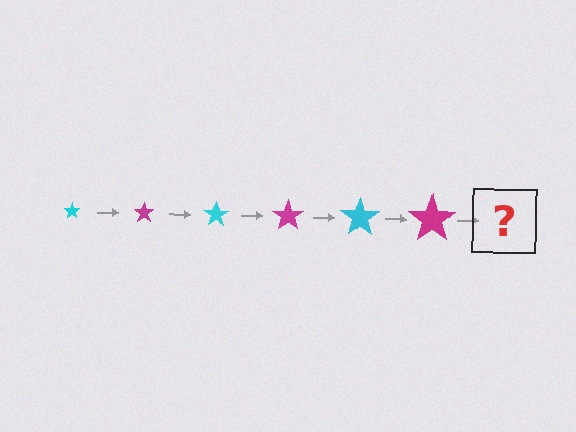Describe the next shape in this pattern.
It should be a cyan star, larger than the previous one.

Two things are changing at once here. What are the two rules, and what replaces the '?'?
The two rules are that the star grows larger each step and the color cycles through cyan and magenta. The '?' should be a cyan star, larger than the previous one.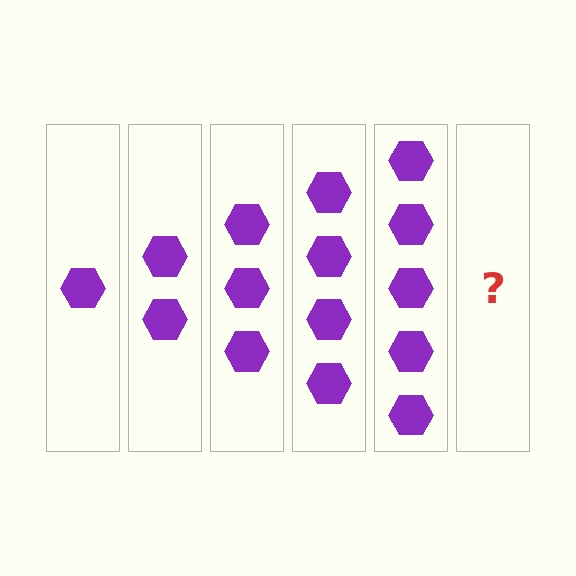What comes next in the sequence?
The next element should be 6 hexagons.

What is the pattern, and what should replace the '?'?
The pattern is that each step adds one more hexagon. The '?' should be 6 hexagons.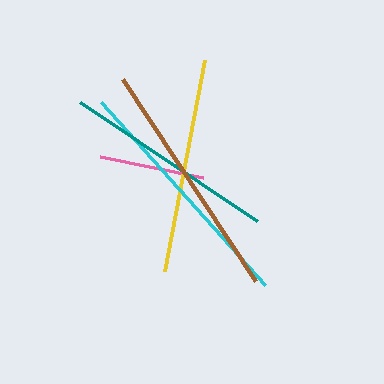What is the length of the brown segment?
The brown segment is approximately 241 pixels long.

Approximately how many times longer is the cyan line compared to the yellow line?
The cyan line is approximately 1.1 times the length of the yellow line.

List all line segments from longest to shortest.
From longest to shortest: cyan, brown, yellow, teal, pink.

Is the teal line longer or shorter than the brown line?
The brown line is longer than the teal line.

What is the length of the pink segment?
The pink segment is approximately 105 pixels long.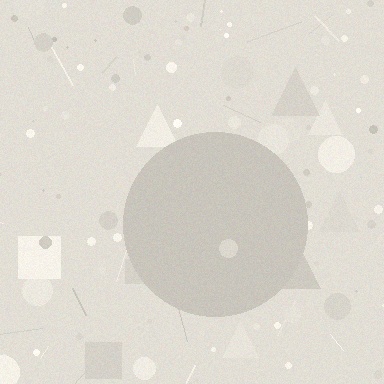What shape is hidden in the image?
A circle is hidden in the image.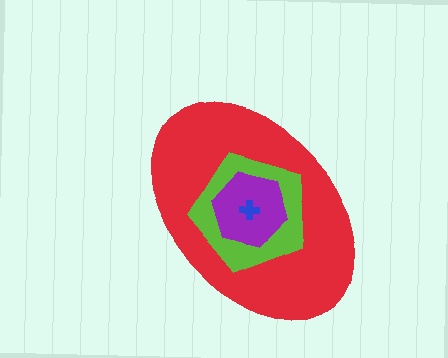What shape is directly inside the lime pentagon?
The purple hexagon.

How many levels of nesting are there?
4.